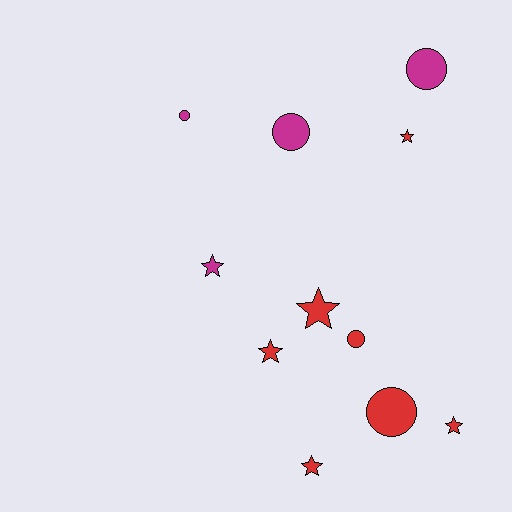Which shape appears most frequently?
Star, with 6 objects.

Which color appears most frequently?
Red, with 7 objects.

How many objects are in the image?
There are 11 objects.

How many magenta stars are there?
There is 1 magenta star.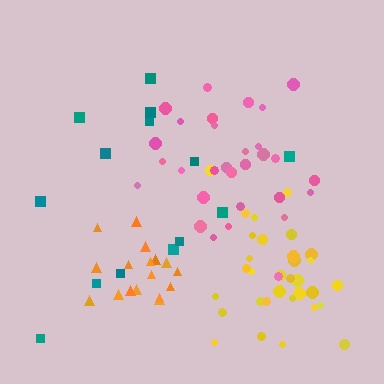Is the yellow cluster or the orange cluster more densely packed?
Orange.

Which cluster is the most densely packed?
Pink.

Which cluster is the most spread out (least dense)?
Teal.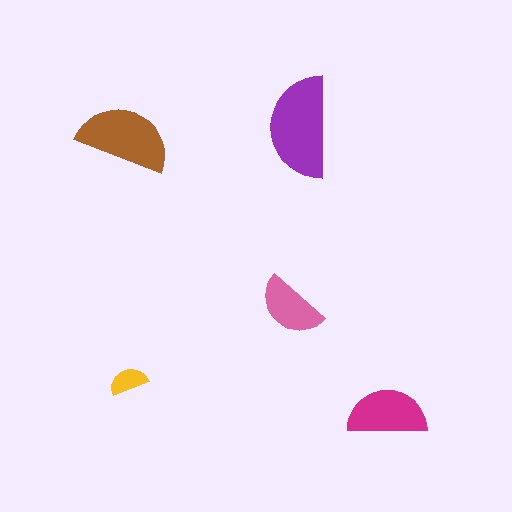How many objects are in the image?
There are 5 objects in the image.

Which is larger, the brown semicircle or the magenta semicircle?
The brown one.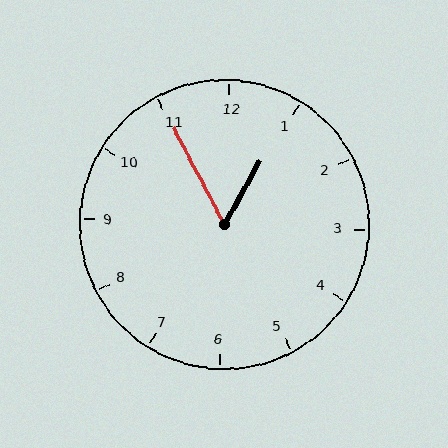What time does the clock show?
12:55.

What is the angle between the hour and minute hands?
Approximately 58 degrees.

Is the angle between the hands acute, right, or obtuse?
It is acute.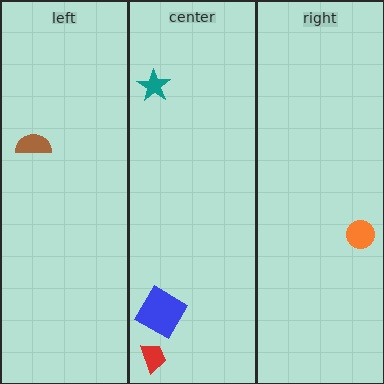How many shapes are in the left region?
1.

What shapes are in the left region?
The brown semicircle.